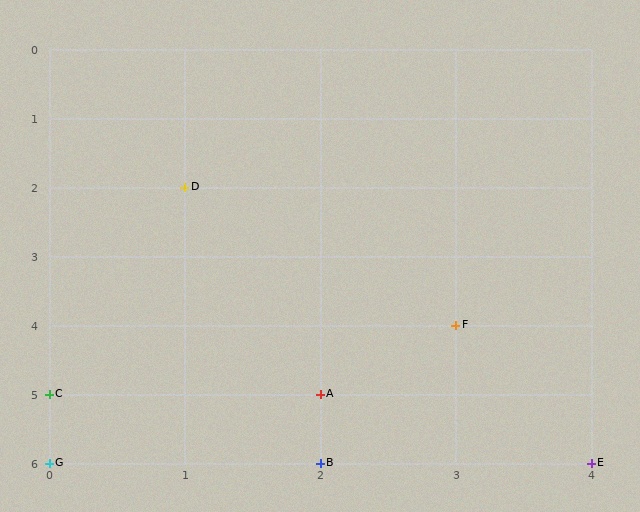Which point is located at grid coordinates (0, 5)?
Point C is at (0, 5).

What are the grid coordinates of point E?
Point E is at grid coordinates (4, 6).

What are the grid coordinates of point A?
Point A is at grid coordinates (2, 5).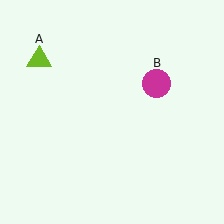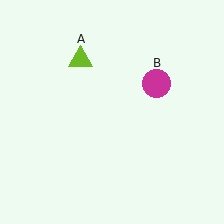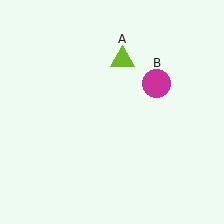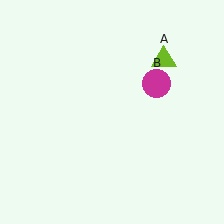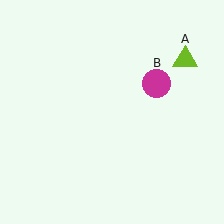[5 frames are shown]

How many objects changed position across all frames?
1 object changed position: lime triangle (object A).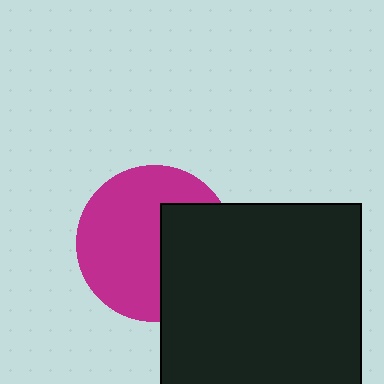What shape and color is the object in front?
The object in front is a black square.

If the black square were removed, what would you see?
You would see the complete magenta circle.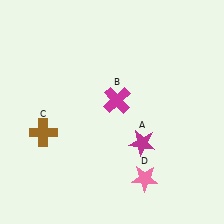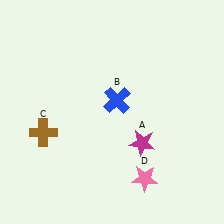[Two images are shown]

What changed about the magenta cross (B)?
In Image 1, B is magenta. In Image 2, it changed to blue.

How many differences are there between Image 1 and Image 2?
There is 1 difference between the two images.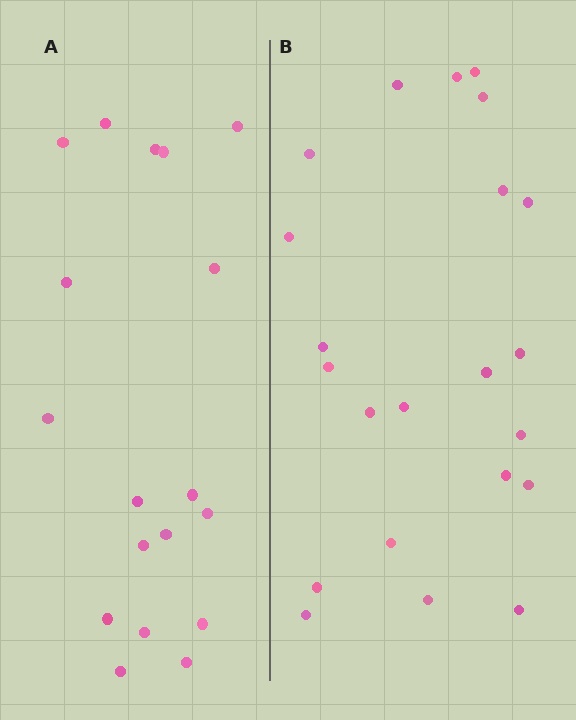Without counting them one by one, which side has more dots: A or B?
Region B (the right region) has more dots.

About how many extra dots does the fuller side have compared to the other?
Region B has about 4 more dots than region A.